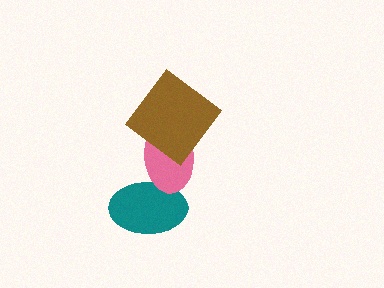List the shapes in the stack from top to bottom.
From top to bottom: the brown diamond, the pink ellipse, the teal ellipse.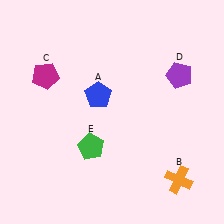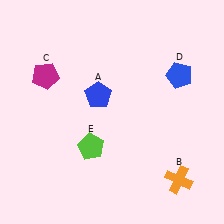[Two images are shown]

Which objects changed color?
D changed from purple to blue. E changed from green to lime.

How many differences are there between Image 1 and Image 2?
There are 2 differences between the two images.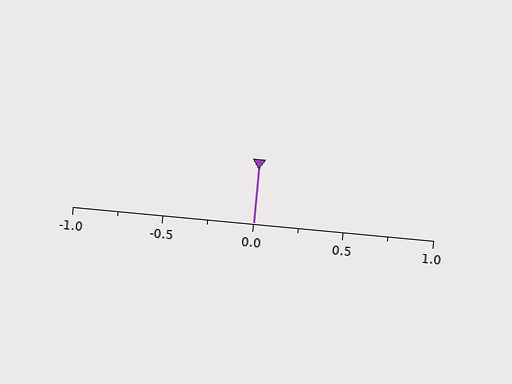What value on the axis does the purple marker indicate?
The marker indicates approximately 0.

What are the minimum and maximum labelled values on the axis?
The axis runs from -1.0 to 1.0.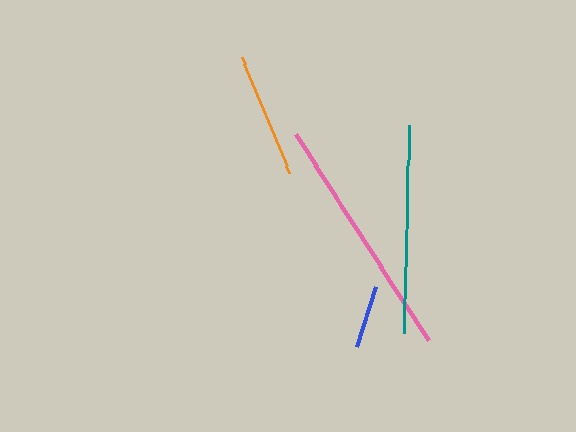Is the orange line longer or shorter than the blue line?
The orange line is longer than the blue line.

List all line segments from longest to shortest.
From longest to shortest: pink, teal, orange, blue.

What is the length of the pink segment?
The pink segment is approximately 246 pixels long.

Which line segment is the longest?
The pink line is the longest at approximately 246 pixels.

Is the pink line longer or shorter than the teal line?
The pink line is longer than the teal line.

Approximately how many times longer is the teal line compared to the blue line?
The teal line is approximately 3.3 times the length of the blue line.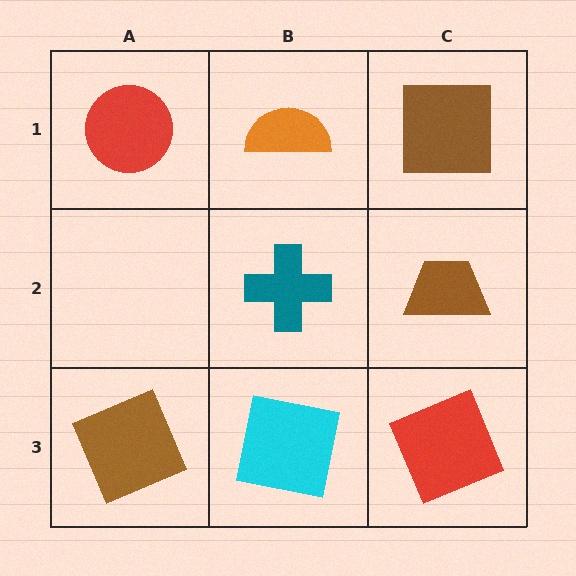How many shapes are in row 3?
3 shapes.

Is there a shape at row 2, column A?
No, that cell is empty.